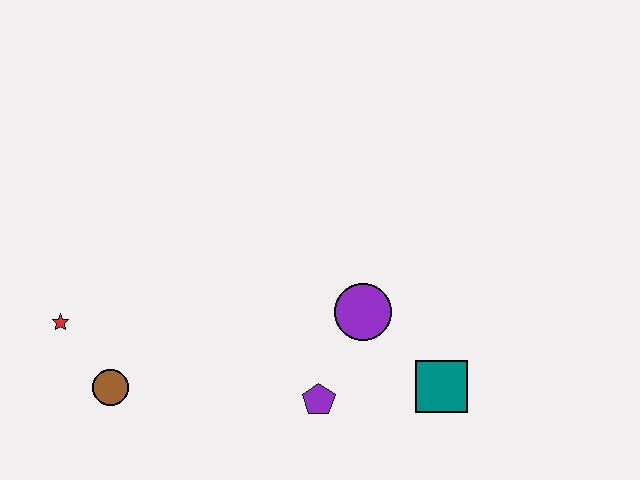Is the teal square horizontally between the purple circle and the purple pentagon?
No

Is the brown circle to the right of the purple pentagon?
No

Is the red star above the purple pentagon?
Yes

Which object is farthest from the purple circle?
The red star is farthest from the purple circle.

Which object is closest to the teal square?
The purple circle is closest to the teal square.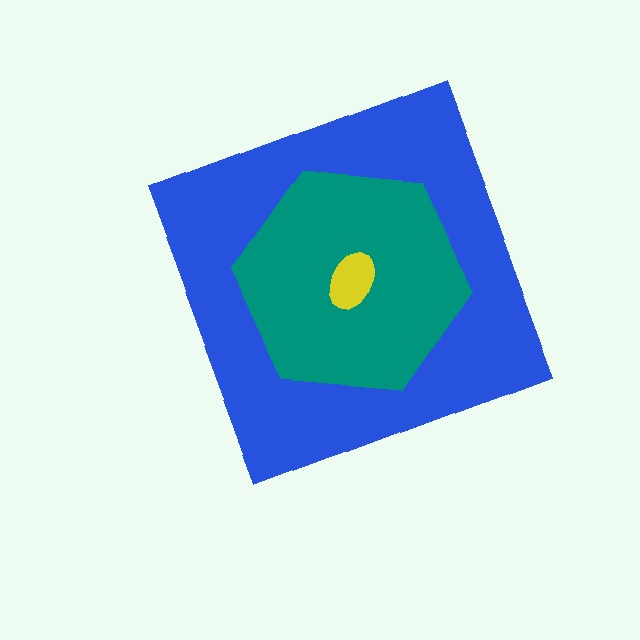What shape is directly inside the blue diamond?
The teal hexagon.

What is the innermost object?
The yellow ellipse.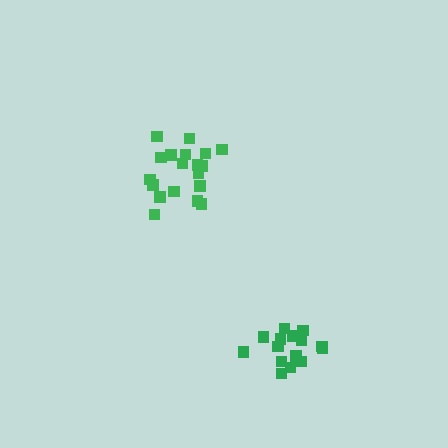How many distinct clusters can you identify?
There are 2 distinct clusters.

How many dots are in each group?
Group 1: 19 dots, Group 2: 16 dots (35 total).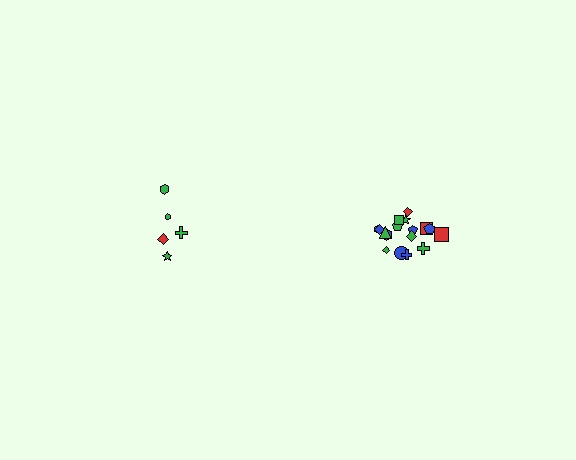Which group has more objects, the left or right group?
The right group.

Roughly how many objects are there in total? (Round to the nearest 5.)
Roughly 25 objects in total.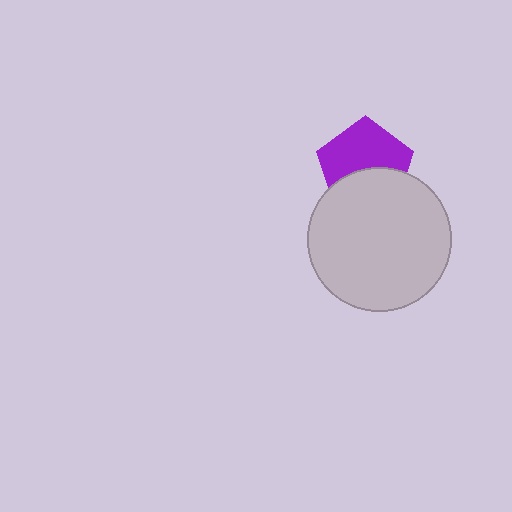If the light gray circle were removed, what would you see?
You would see the complete purple pentagon.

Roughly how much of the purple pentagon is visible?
About half of it is visible (roughly 58%).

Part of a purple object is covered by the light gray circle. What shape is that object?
It is a pentagon.